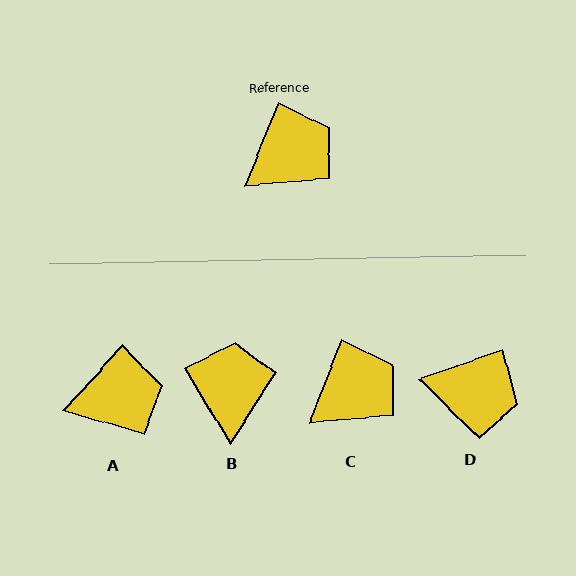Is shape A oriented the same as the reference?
No, it is off by about 21 degrees.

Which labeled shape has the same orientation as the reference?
C.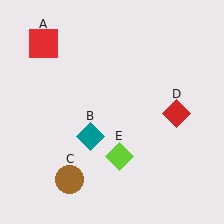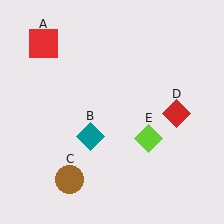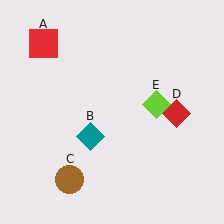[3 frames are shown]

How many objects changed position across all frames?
1 object changed position: lime diamond (object E).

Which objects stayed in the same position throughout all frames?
Red square (object A) and teal diamond (object B) and brown circle (object C) and red diamond (object D) remained stationary.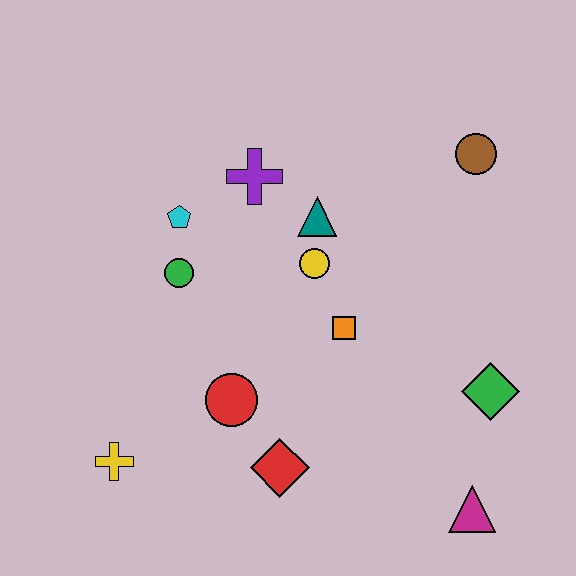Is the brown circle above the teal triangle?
Yes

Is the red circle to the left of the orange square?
Yes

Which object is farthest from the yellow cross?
The brown circle is farthest from the yellow cross.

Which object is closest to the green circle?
The cyan pentagon is closest to the green circle.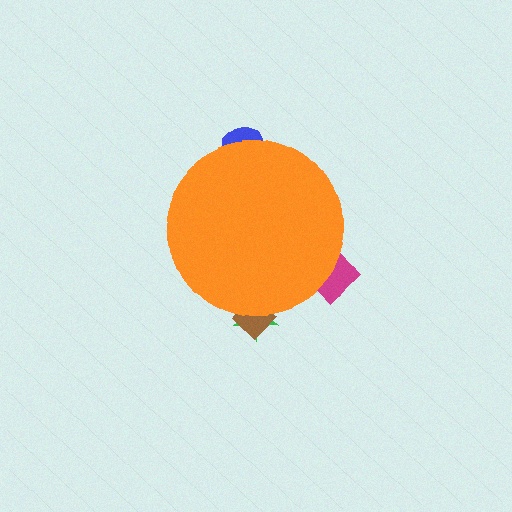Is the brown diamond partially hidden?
Yes, the brown diamond is partially hidden behind the orange circle.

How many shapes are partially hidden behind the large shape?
4 shapes are partially hidden.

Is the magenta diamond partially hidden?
Yes, the magenta diamond is partially hidden behind the orange circle.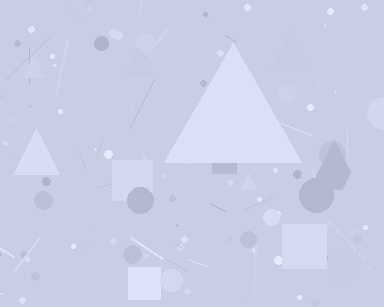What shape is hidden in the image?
A triangle is hidden in the image.